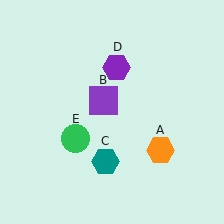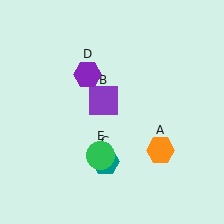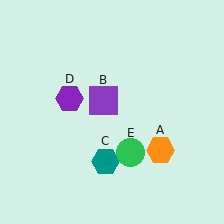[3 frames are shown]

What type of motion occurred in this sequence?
The purple hexagon (object D), green circle (object E) rotated counterclockwise around the center of the scene.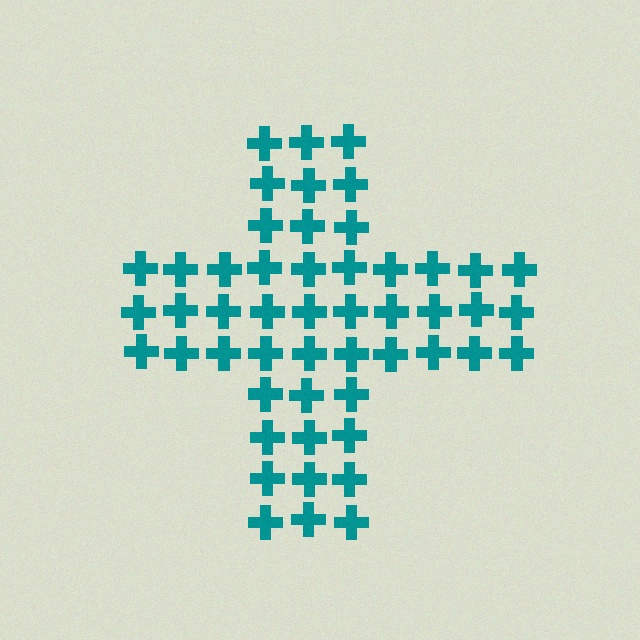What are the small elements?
The small elements are crosses.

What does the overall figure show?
The overall figure shows a cross.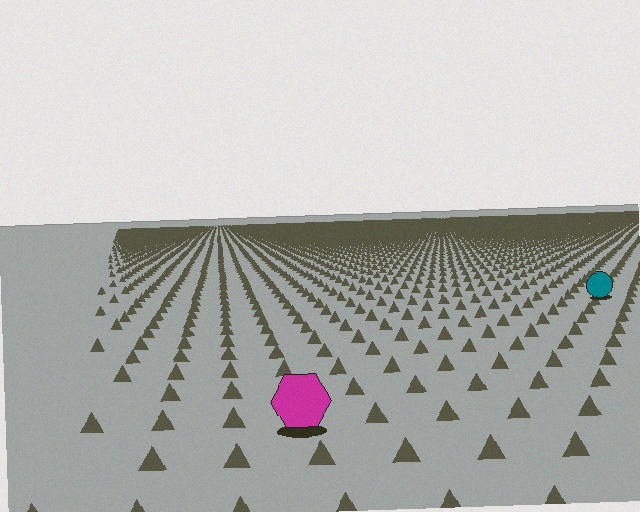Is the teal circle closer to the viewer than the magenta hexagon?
No. The magenta hexagon is closer — you can tell from the texture gradient: the ground texture is coarser near it.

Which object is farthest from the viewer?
The teal circle is farthest from the viewer. It appears smaller and the ground texture around it is denser.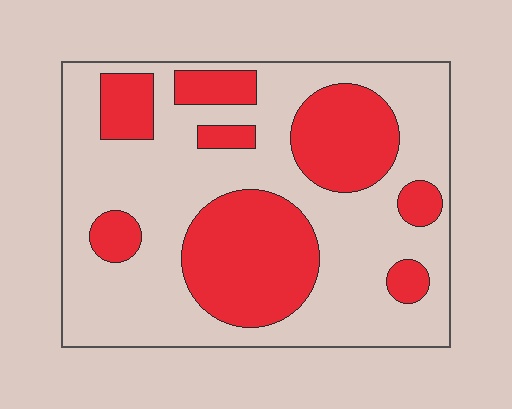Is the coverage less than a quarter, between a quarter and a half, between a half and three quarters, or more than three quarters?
Between a quarter and a half.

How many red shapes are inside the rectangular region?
8.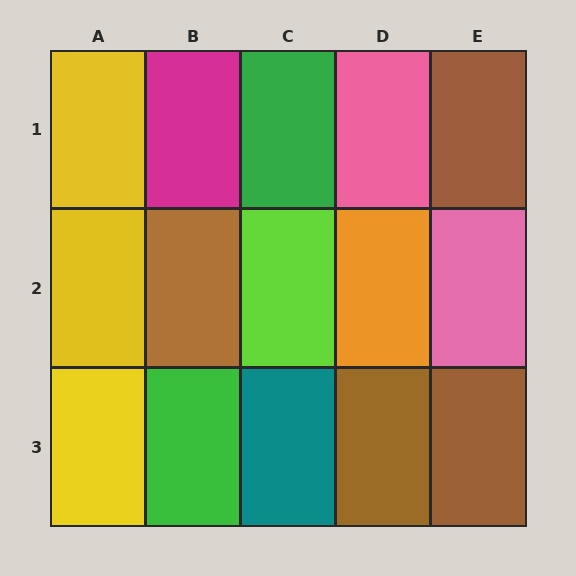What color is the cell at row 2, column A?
Yellow.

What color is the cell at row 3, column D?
Brown.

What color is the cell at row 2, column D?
Orange.